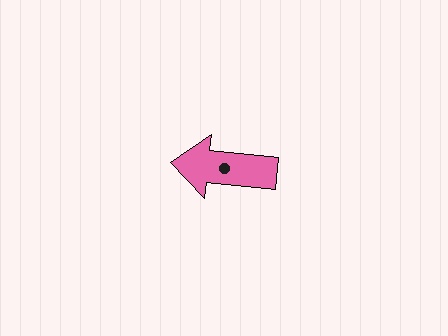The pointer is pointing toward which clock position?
Roughly 9 o'clock.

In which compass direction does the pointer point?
West.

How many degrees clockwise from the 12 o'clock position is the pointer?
Approximately 276 degrees.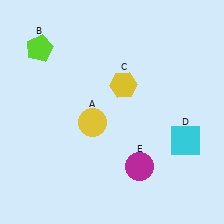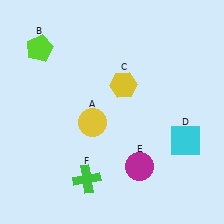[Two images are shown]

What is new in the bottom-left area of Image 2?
A green cross (F) was added in the bottom-left area of Image 2.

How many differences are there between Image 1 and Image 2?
There is 1 difference between the two images.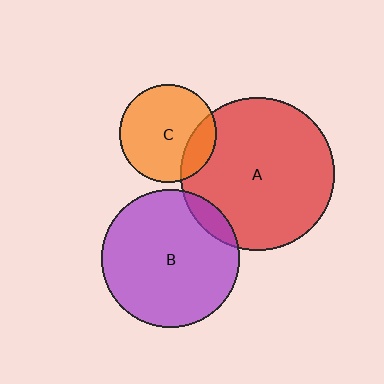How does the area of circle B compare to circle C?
Approximately 2.0 times.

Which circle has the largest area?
Circle A (red).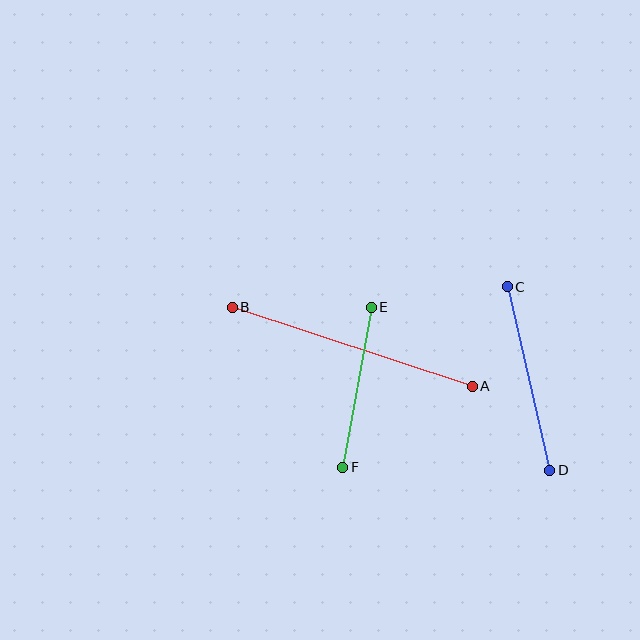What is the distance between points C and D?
The distance is approximately 188 pixels.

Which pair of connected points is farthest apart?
Points A and B are farthest apart.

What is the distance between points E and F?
The distance is approximately 163 pixels.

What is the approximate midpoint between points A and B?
The midpoint is at approximately (352, 347) pixels.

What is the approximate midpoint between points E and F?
The midpoint is at approximately (357, 387) pixels.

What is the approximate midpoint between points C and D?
The midpoint is at approximately (528, 378) pixels.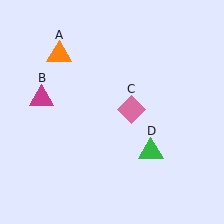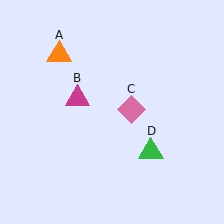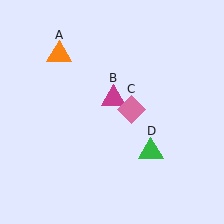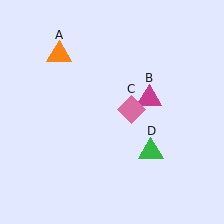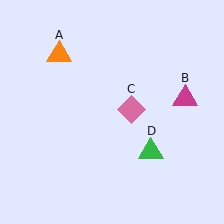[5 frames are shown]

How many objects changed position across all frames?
1 object changed position: magenta triangle (object B).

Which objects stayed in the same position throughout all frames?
Orange triangle (object A) and pink diamond (object C) and green triangle (object D) remained stationary.